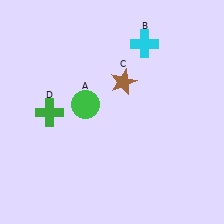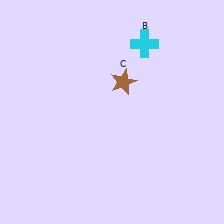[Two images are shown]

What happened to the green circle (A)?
The green circle (A) was removed in Image 2. It was in the top-left area of Image 1.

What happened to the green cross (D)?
The green cross (D) was removed in Image 2. It was in the bottom-left area of Image 1.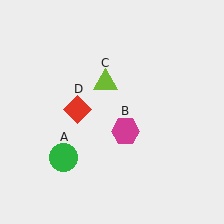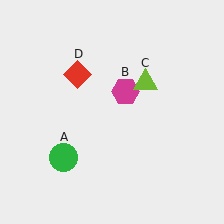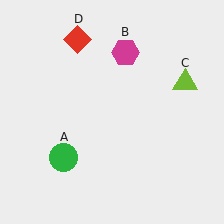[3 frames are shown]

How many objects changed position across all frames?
3 objects changed position: magenta hexagon (object B), lime triangle (object C), red diamond (object D).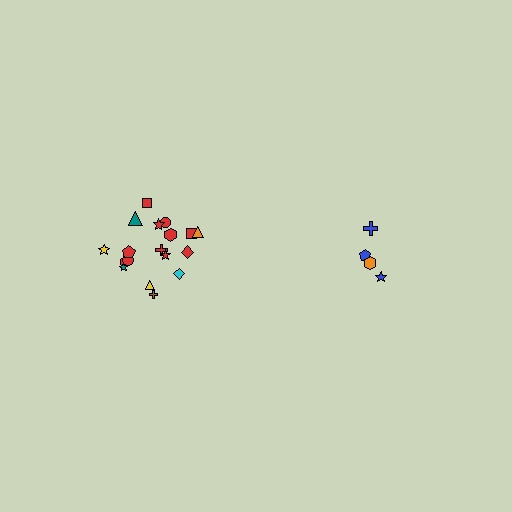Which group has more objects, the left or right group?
The left group.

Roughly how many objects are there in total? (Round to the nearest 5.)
Roughly 20 objects in total.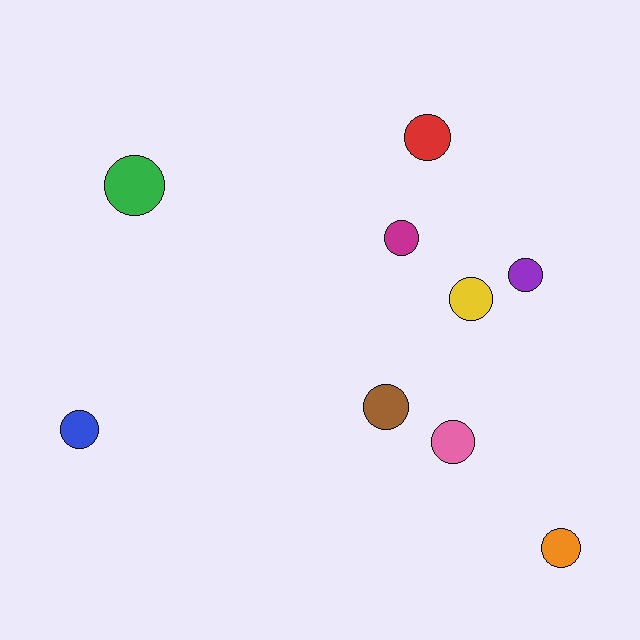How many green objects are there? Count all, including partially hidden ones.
There is 1 green object.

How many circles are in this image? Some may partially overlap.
There are 9 circles.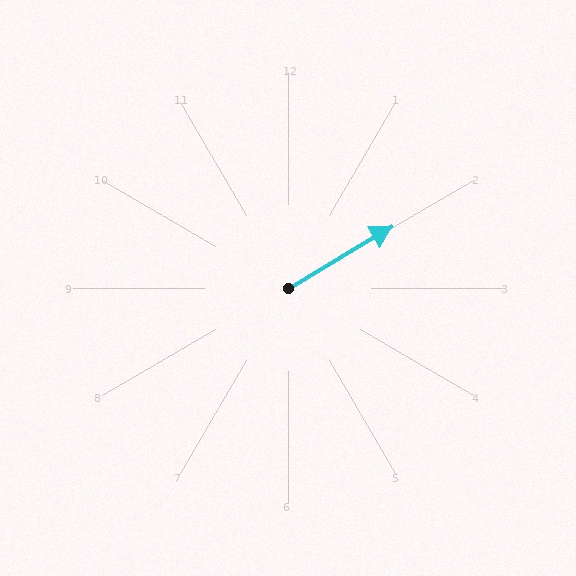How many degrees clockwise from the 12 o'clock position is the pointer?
Approximately 59 degrees.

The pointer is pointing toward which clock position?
Roughly 2 o'clock.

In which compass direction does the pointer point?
Northeast.